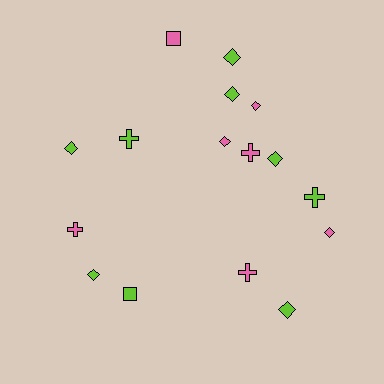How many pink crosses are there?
There are 3 pink crosses.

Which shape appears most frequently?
Diamond, with 9 objects.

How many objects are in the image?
There are 16 objects.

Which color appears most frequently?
Lime, with 9 objects.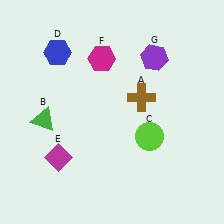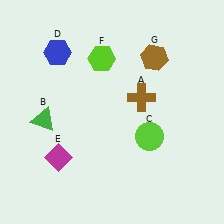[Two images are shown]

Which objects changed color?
F changed from magenta to lime. G changed from purple to brown.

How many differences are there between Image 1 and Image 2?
There are 2 differences between the two images.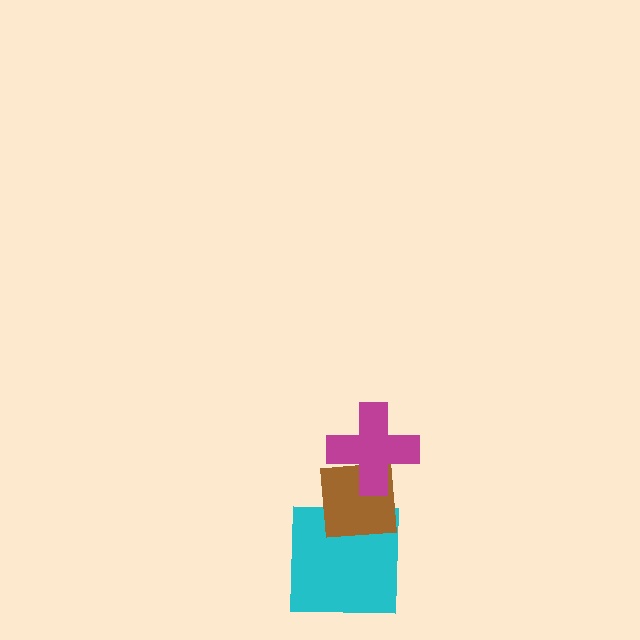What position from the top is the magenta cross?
The magenta cross is 1st from the top.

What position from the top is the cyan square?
The cyan square is 3rd from the top.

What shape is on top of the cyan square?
The brown square is on top of the cyan square.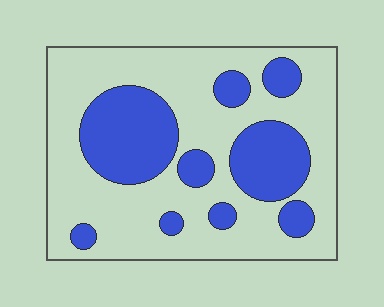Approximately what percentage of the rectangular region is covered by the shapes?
Approximately 30%.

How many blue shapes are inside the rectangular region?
9.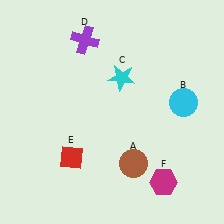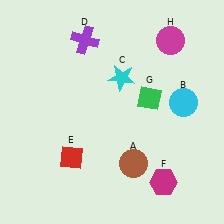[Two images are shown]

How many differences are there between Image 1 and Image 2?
There are 2 differences between the two images.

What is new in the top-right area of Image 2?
A green diamond (G) was added in the top-right area of Image 2.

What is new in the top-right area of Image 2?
A magenta circle (H) was added in the top-right area of Image 2.